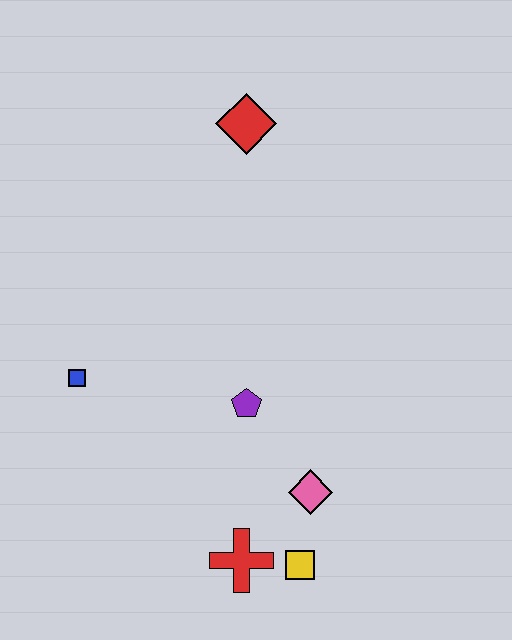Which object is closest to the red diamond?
The purple pentagon is closest to the red diamond.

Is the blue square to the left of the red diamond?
Yes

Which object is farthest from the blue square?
The red diamond is farthest from the blue square.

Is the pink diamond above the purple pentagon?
No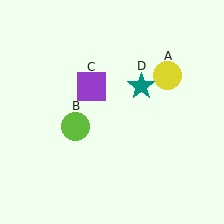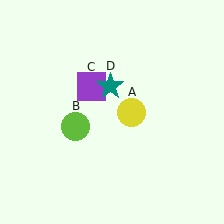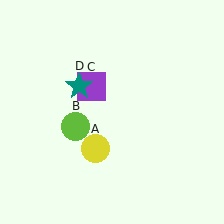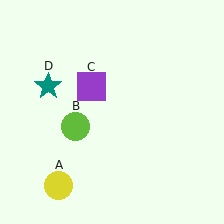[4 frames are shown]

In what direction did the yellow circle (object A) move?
The yellow circle (object A) moved down and to the left.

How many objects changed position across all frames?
2 objects changed position: yellow circle (object A), teal star (object D).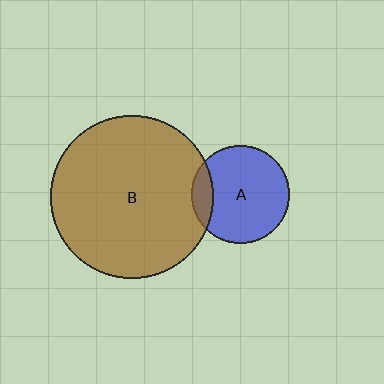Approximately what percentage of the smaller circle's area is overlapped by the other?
Approximately 15%.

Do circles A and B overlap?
Yes.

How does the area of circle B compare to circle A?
Approximately 2.8 times.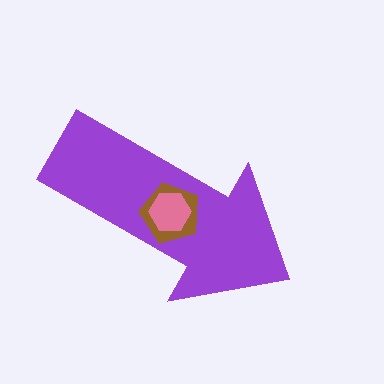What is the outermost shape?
The purple arrow.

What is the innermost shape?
The pink hexagon.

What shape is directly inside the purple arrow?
The brown pentagon.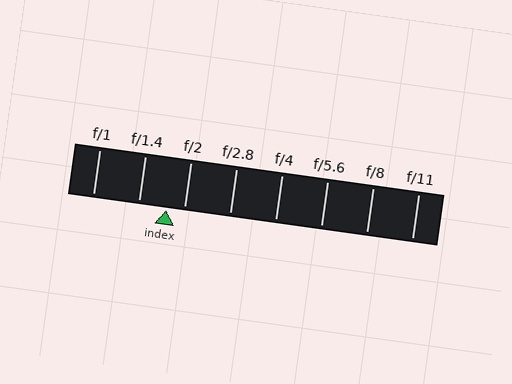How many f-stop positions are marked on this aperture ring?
There are 8 f-stop positions marked.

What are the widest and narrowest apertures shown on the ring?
The widest aperture shown is f/1 and the narrowest is f/11.